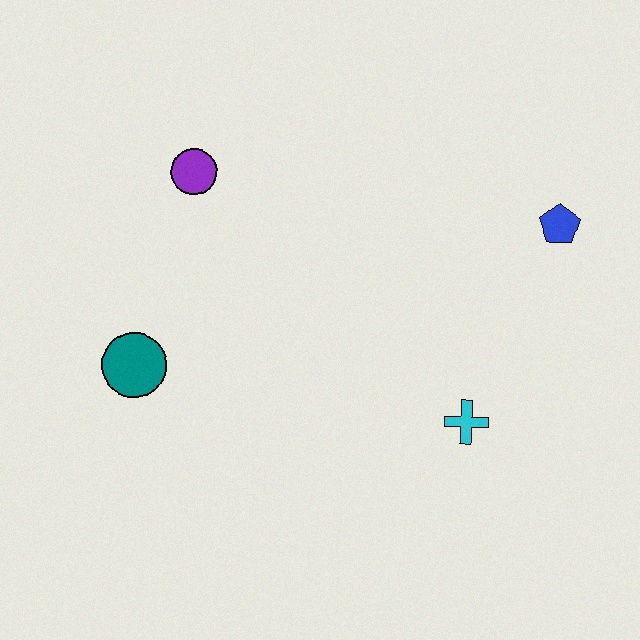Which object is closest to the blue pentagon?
The cyan cross is closest to the blue pentagon.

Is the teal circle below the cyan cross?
No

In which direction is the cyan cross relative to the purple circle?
The cyan cross is to the right of the purple circle.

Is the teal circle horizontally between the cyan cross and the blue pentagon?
No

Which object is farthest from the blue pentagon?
The teal circle is farthest from the blue pentagon.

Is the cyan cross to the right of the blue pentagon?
No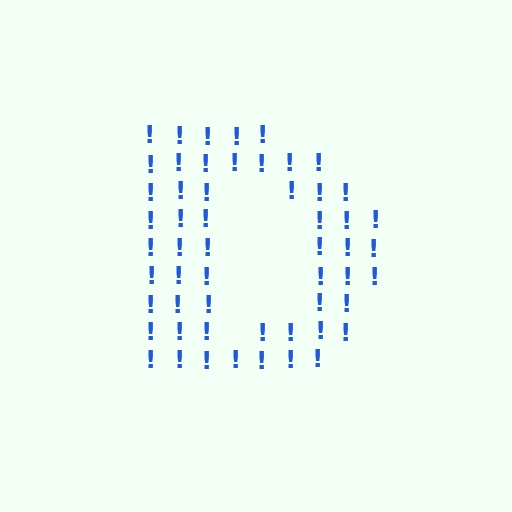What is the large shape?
The large shape is the letter D.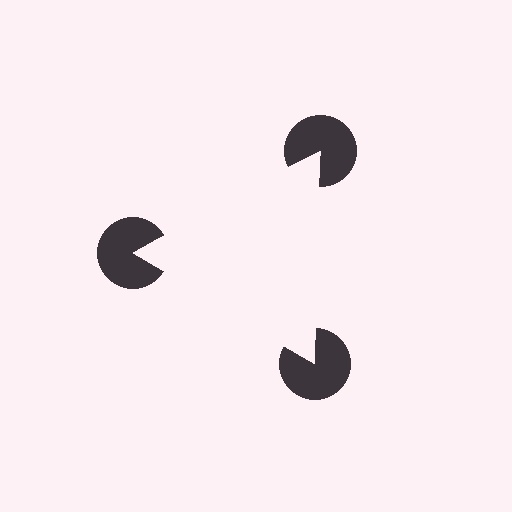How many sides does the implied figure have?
3 sides.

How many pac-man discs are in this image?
There are 3 — one at each vertex of the illusory triangle.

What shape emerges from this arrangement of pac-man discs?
An illusory triangle — its edges are inferred from the aligned wedge cuts in the pac-man discs, not physically drawn.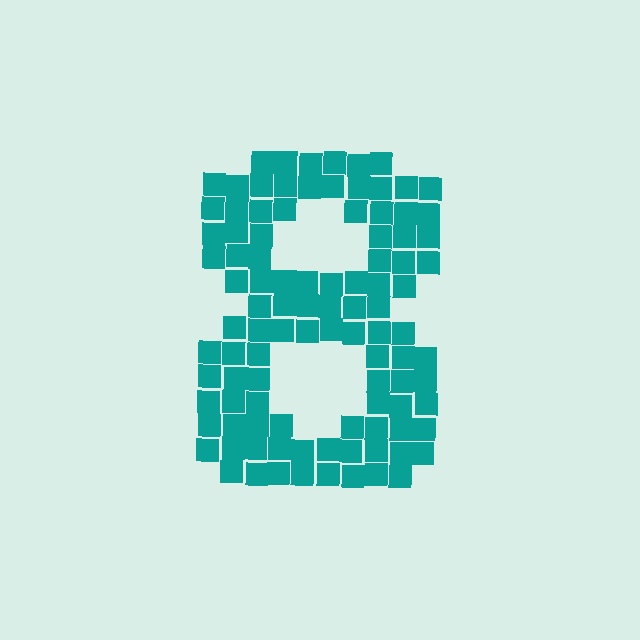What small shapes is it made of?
It is made of small squares.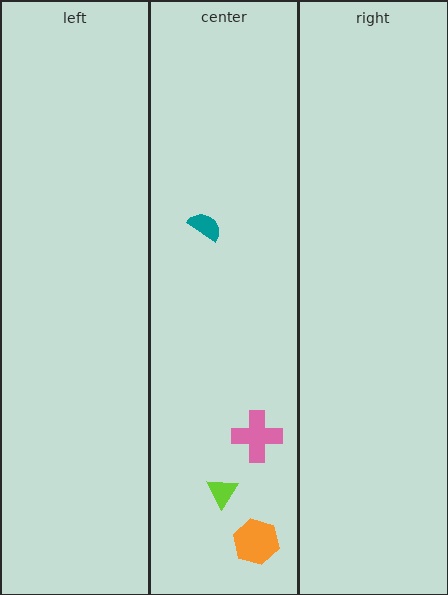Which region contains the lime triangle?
The center region.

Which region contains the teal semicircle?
The center region.